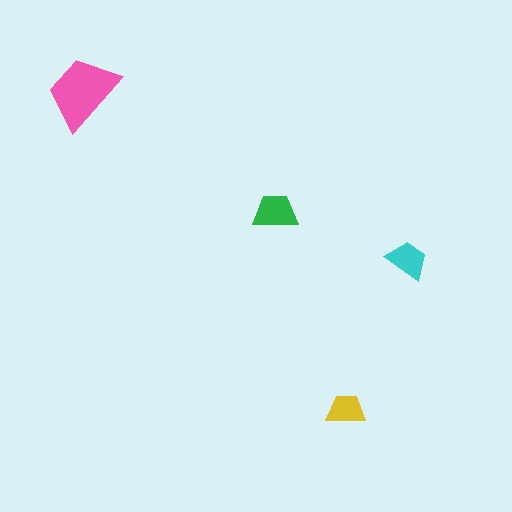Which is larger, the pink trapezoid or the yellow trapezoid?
The pink one.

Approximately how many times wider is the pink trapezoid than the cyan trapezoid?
About 2 times wider.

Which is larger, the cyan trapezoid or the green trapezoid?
The green one.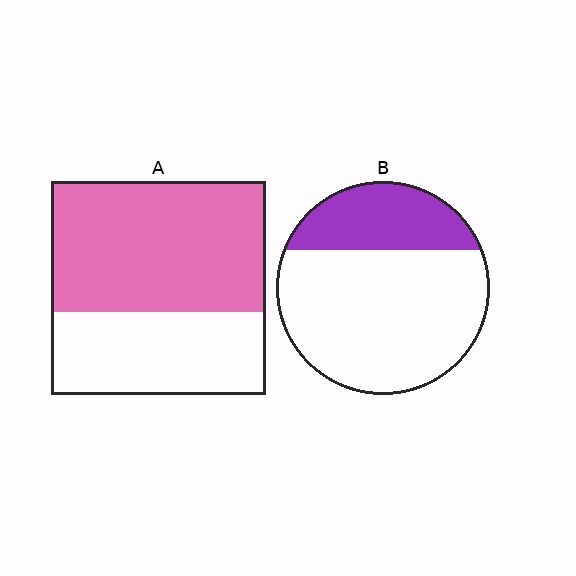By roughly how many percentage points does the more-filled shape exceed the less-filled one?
By roughly 35 percentage points (A over B).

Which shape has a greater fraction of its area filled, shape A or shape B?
Shape A.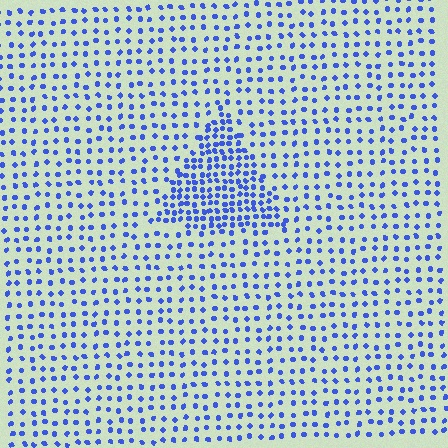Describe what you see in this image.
The image contains small blue elements arranged at two different densities. A triangle-shaped region is visible where the elements are more densely packed than the surrounding area.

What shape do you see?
I see a triangle.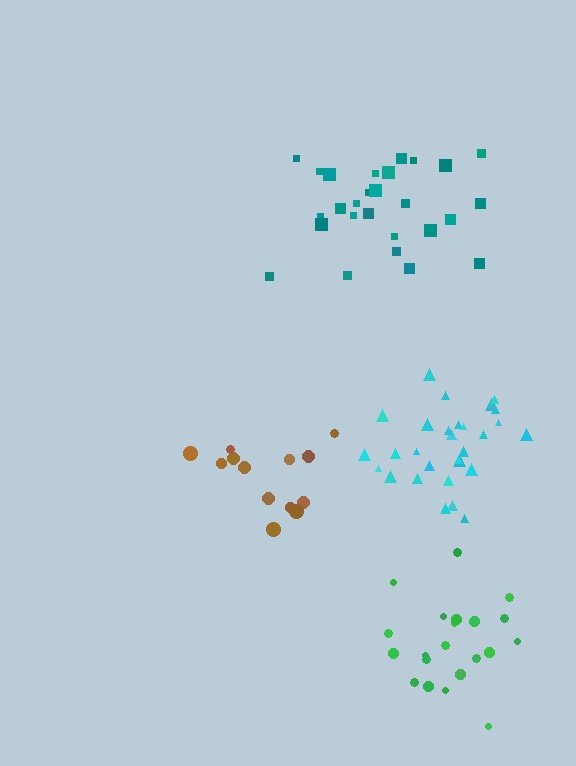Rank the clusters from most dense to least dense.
cyan, teal, green, brown.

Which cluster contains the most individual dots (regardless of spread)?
Cyan (29).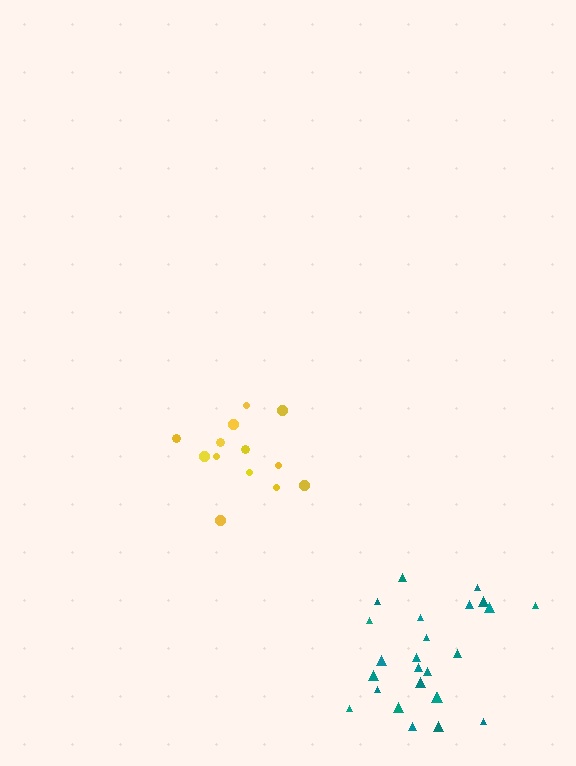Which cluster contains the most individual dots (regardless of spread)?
Teal (25).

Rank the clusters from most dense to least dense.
teal, yellow.